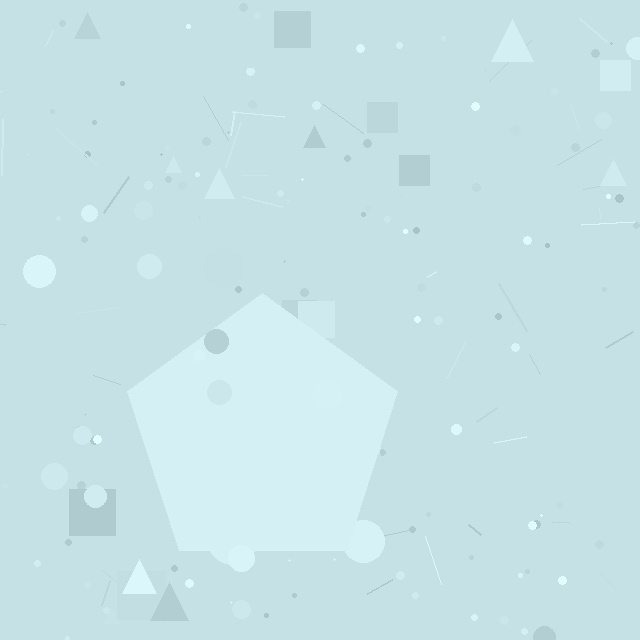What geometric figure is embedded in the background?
A pentagon is embedded in the background.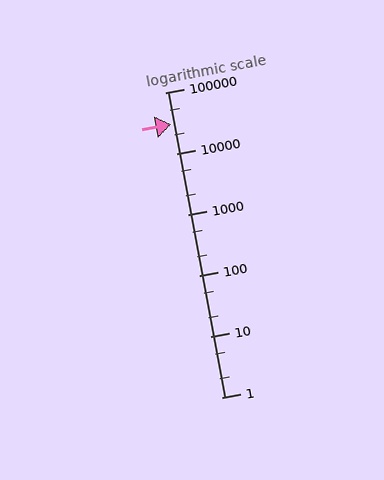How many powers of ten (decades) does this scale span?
The scale spans 5 decades, from 1 to 100000.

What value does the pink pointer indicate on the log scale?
The pointer indicates approximately 30000.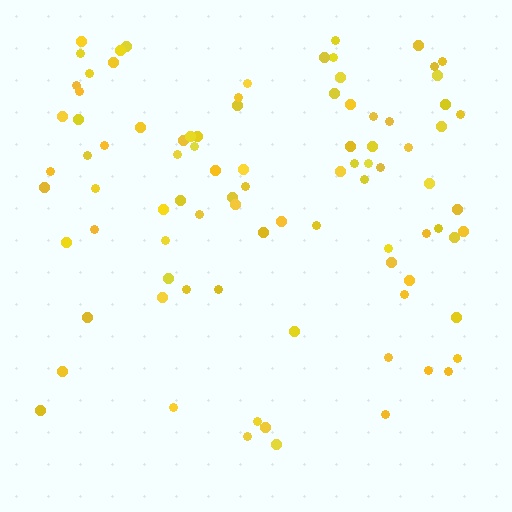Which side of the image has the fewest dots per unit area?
The bottom.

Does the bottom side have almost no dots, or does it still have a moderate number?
Still a moderate number, just noticeably fewer than the top.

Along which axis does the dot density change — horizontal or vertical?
Vertical.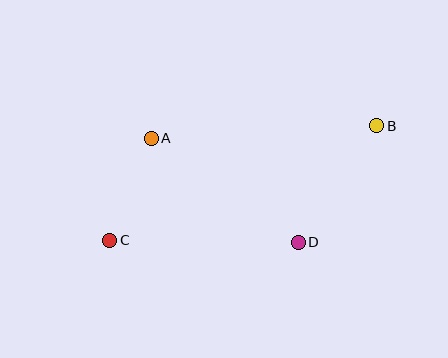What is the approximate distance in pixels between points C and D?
The distance between C and D is approximately 189 pixels.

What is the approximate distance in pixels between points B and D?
The distance between B and D is approximately 140 pixels.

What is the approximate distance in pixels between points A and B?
The distance between A and B is approximately 226 pixels.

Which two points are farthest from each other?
Points B and C are farthest from each other.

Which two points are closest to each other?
Points A and C are closest to each other.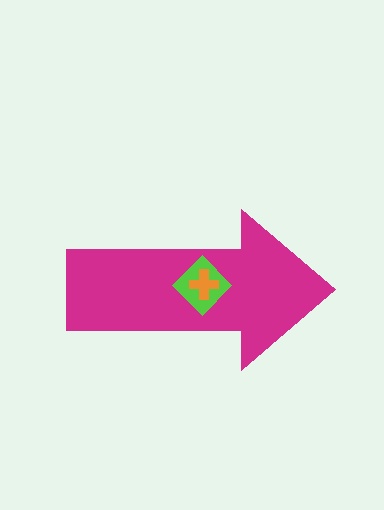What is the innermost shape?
The orange cross.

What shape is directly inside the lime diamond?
The orange cross.